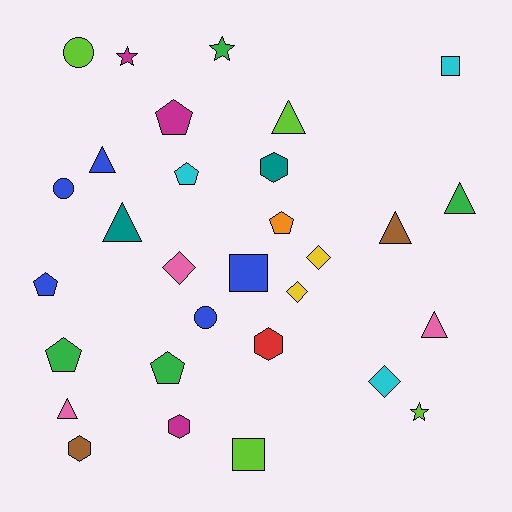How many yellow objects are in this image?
There are 2 yellow objects.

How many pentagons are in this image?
There are 6 pentagons.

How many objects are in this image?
There are 30 objects.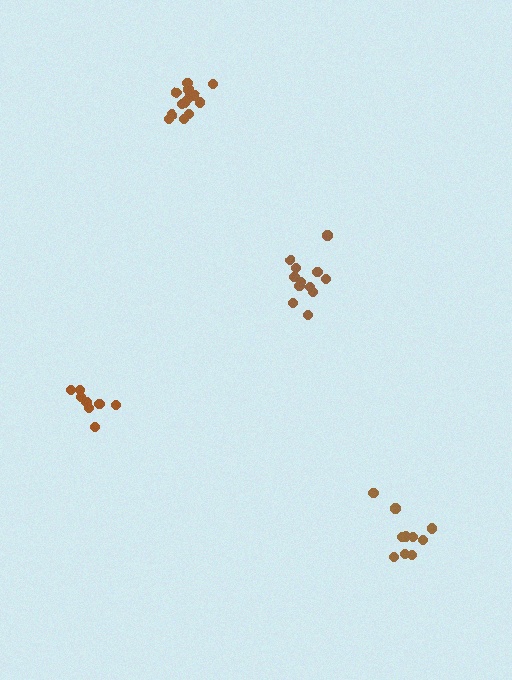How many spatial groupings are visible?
There are 4 spatial groupings.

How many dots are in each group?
Group 1: 12 dots, Group 2: 10 dots, Group 3: 8 dots, Group 4: 13 dots (43 total).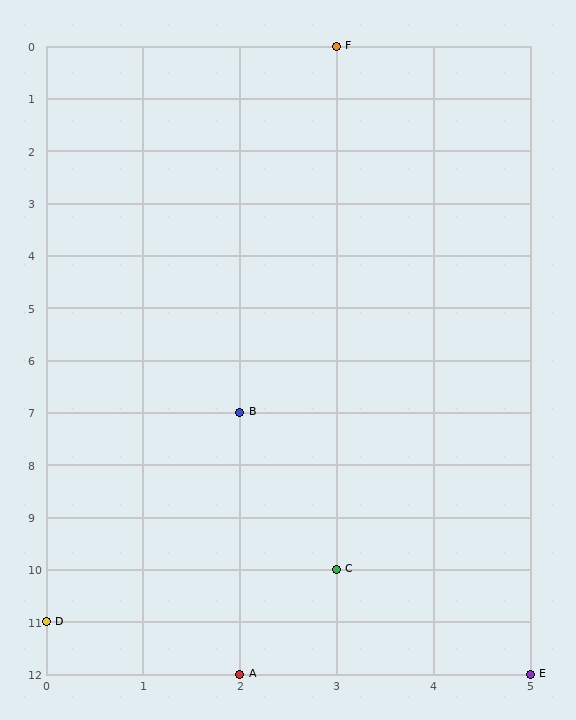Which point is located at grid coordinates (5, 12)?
Point E is at (5, 12).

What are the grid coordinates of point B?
Point B is at grid coordinates (2, 7).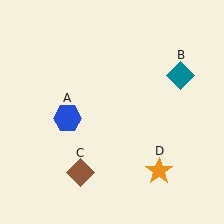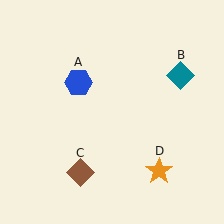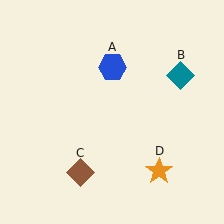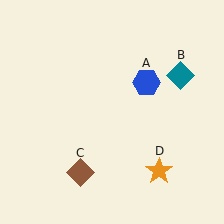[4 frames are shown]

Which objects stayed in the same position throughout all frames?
Teal diamond (object B) and brown diamond (object C) and orange star (object D) remained stationary.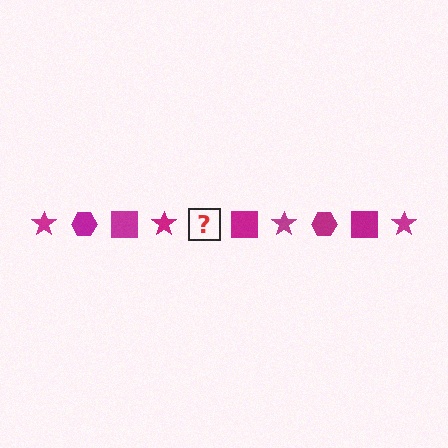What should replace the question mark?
The question mark should be replaced with a magenta hexagon.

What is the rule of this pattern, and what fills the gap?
The rule is that the pattern cycles through star, hexagon, square shapes in magenta. The gap should be filled with a magenta hexagon.